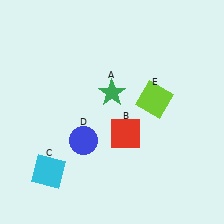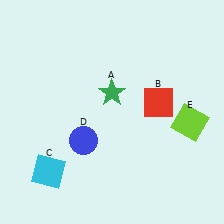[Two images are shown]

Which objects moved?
The objects that moved are: the red square (B), the lime square (E).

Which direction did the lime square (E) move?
The lime square (E) moved right.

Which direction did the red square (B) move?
The red square (B) moved right.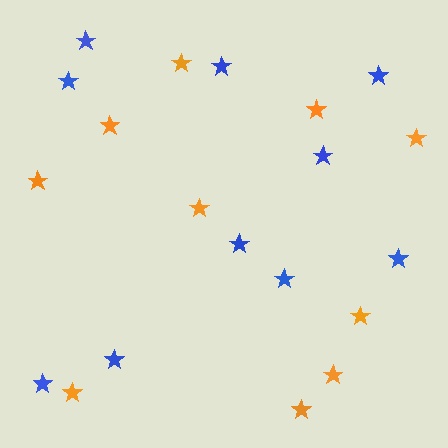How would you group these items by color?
There are 2 groups: one group of blue stars (10) and one group of orange stars (10).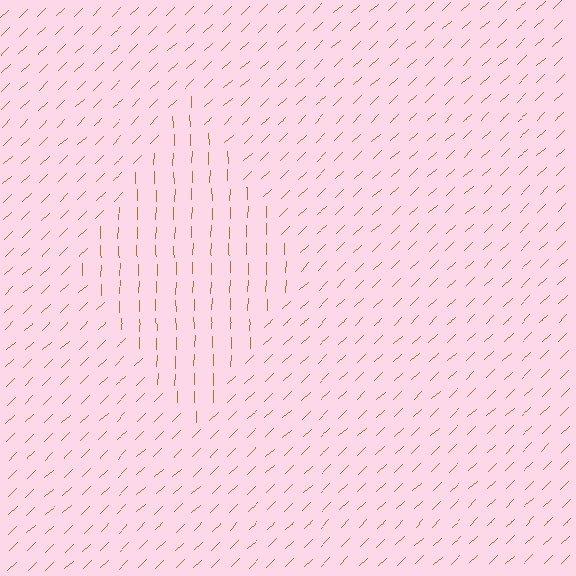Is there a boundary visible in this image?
Yes, there is a texture boundary formed by a change in line orientation.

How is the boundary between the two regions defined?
The boundary is defined purely by a change in line orientation (approximately 45 degrees difference). All lines are the same color and thickness.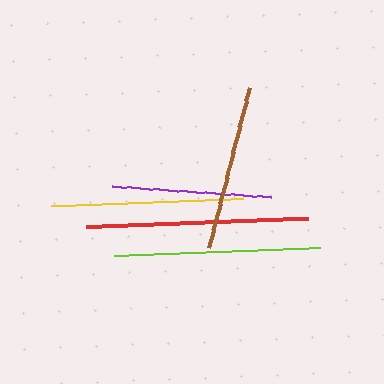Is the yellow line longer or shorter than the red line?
The red line is longer than the yellow line.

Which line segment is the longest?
The red line is the longest at approximately 223 pixels.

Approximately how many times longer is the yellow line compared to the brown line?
The yellow line is approximately 1.2 times the length of the brown line.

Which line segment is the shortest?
The purple line is the shortest at approximately 160 pixels.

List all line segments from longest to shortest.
From longest to shortest: red, lime, yellow, brown, purple.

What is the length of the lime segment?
The lime segment is approximately 207 pixels long.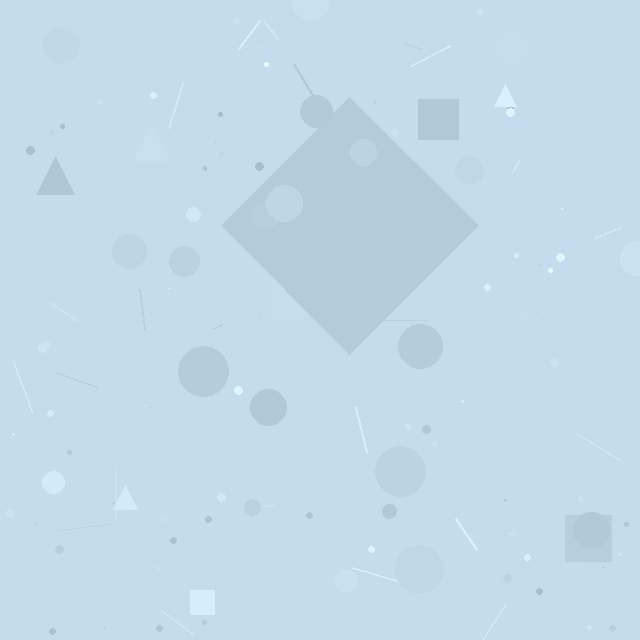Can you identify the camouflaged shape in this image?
The camouflaged shape is a diamond.